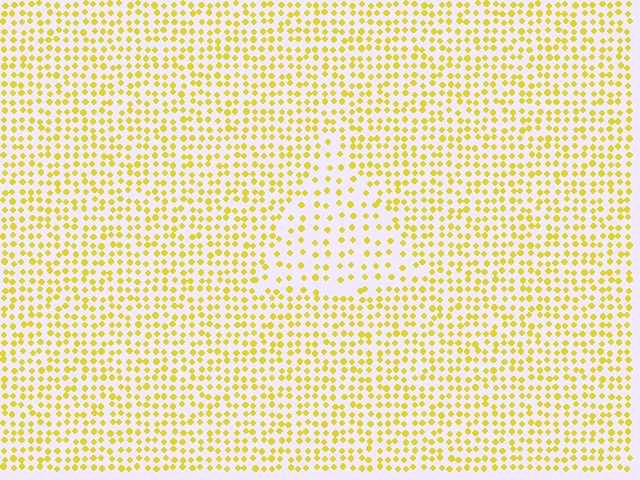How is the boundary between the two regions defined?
The boundary is defined by a change in element density (approximately 1.9x ratio). All elements are the same color, size, and shape.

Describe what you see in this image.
The image contains small yellow elements arranged at two different densities. A triangle-shaped region is visible where the elements are less densely packed than the surrounding area.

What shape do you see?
I see a triangle.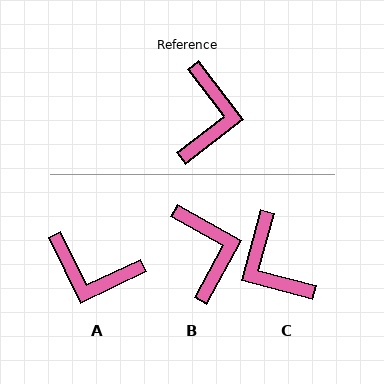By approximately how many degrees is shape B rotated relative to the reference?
Approximately 23 degrees counter-clockwise.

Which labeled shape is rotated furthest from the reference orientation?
C, about 143 degrees away.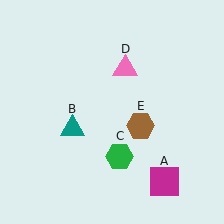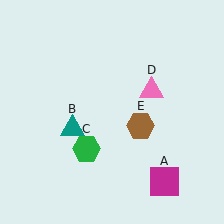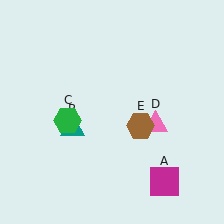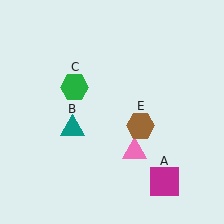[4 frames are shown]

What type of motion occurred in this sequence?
The green hexagon (object C), pink triangle (object D) rotated clockwise around the center of the scene.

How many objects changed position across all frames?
2 objects changed position: green hexagon (object C), pink triangle (object D).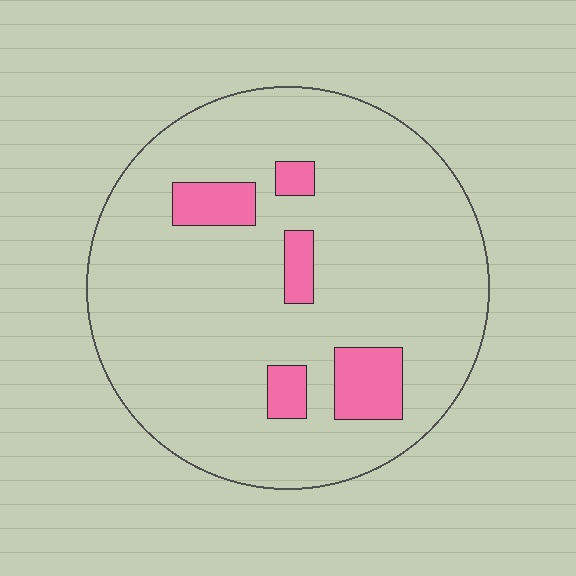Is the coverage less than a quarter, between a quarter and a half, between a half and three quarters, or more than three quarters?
Less than a quarter.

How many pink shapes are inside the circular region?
5.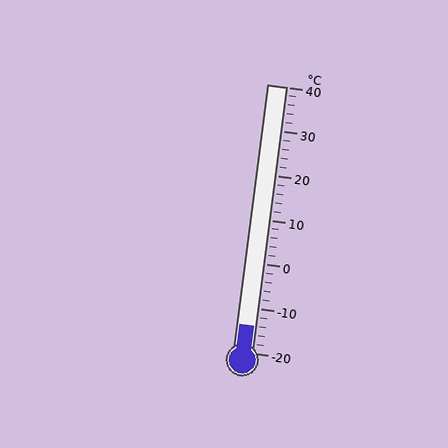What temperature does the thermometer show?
The thermometer shows approximately -14°C.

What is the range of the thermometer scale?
The thermometer scale ranges from -20°C to 40°C.